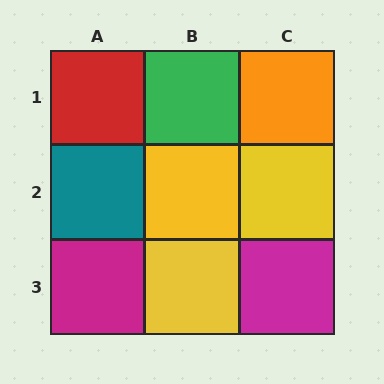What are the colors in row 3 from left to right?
Magenta, yellow, magenta.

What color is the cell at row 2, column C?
Yellow.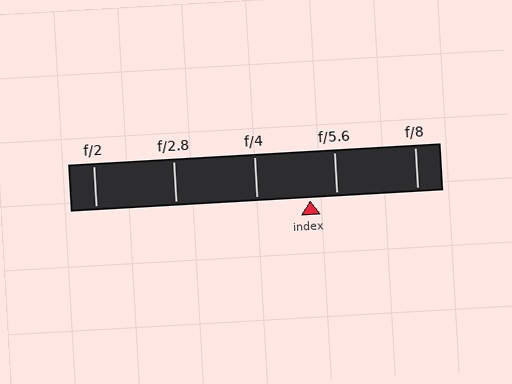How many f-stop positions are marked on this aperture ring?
There are 5 f-stop positions marked.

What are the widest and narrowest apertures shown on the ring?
The widest aperture shown is f/2 and the narrowest is f/8.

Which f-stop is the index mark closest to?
The index mark is closest to f/5.6.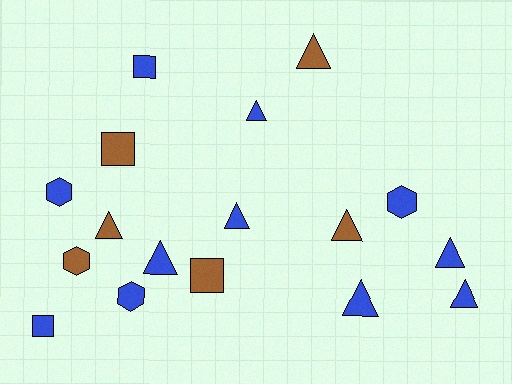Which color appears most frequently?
Blue, with 11 objects.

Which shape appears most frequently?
Triangle, with 9 objects.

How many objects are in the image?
There are 17 objects.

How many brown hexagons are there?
There is 1 brown hexagon.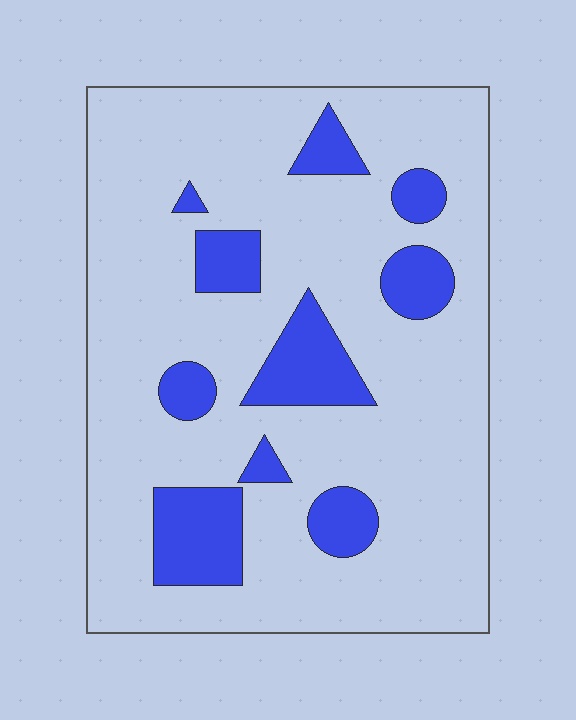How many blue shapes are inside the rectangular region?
10.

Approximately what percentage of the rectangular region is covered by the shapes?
Approximately 20%.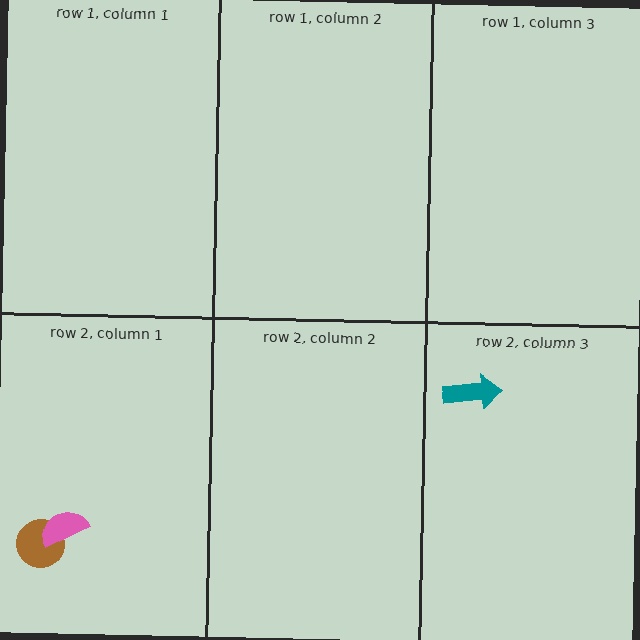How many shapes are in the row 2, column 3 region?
1.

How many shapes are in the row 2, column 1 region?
2.